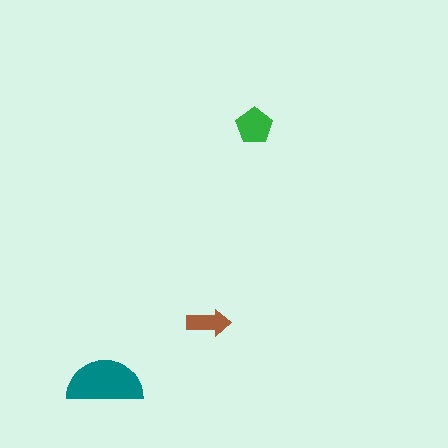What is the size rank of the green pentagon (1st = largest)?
2nd.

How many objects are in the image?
There are 3 objects in the image.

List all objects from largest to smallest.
The teal semicircle, the green pentagon, the brown arrow.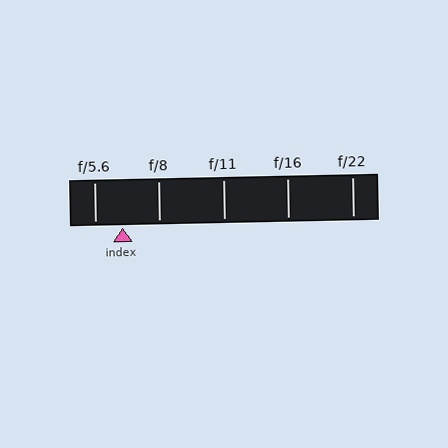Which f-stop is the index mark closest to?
The index mark is closest to f/5.6.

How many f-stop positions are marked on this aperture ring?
There are 5 f-stop positions marked.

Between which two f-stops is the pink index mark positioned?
The index mark is between f/5.6 and f/8.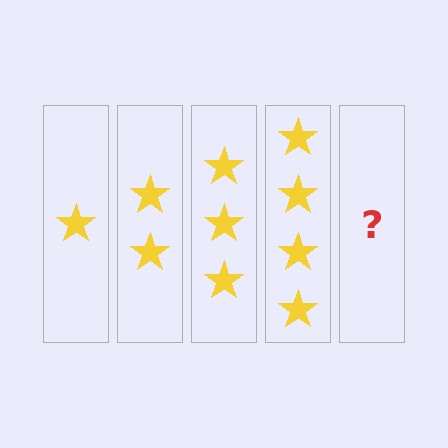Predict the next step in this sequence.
The next step is 5 stars.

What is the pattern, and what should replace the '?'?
The pattern is that each step adds one more star. The '?' should be 5 stars.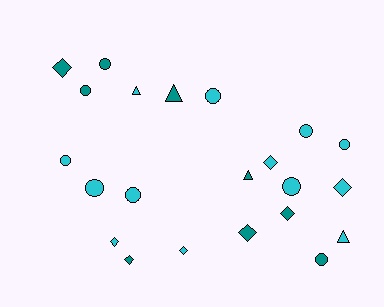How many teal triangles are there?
There are 2 teal triangles.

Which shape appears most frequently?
Circle, with 10 objects.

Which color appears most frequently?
Cyan, with 13 objects.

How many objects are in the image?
There are 22 objects.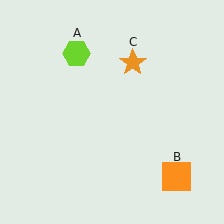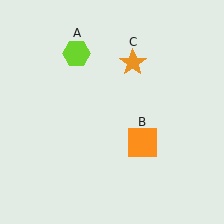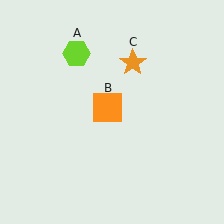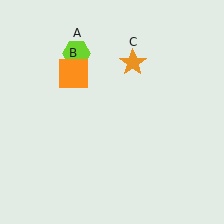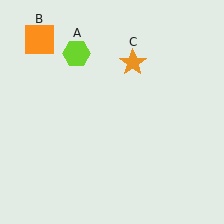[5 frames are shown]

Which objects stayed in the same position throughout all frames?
Lime hexagon (object A) and orange star (object C) remained stationary.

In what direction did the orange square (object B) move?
The orange square (object B) moved up and to the left.